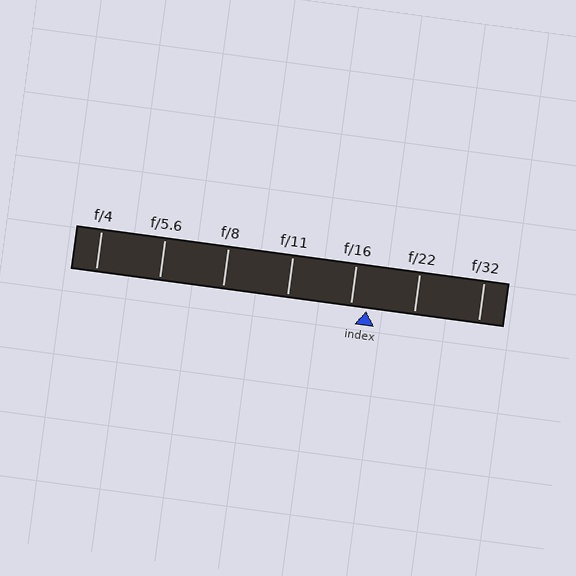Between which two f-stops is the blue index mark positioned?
The index mark is between f/16 and f/22.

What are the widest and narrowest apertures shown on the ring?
The widest aperture shown is f/4 and the narrowest is f/32.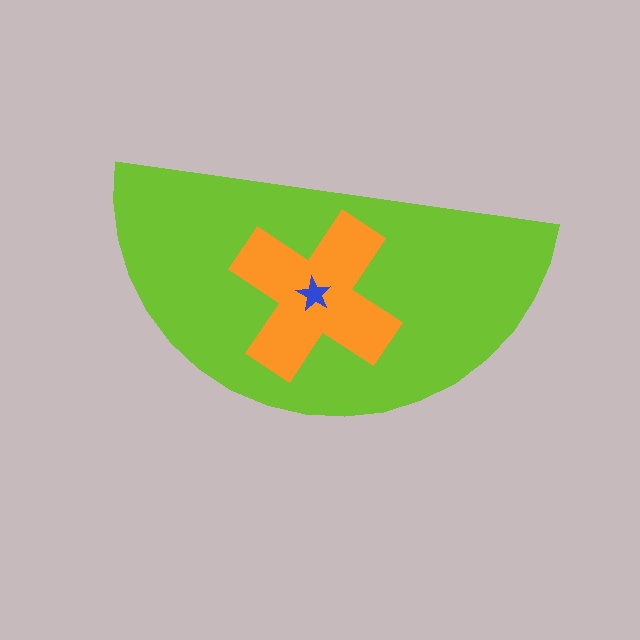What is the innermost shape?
The blue star.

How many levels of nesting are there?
3.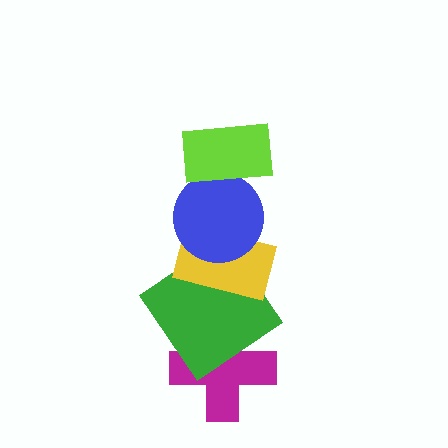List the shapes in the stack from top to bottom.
From top to bottom: the lime rectangle, the blue circle, the yellow rectangle, the green diamond, the magenta cross.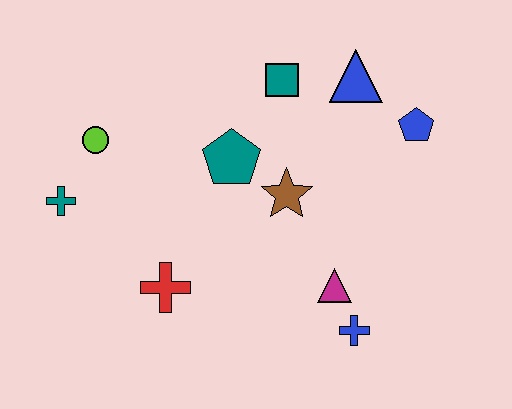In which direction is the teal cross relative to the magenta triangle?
The teal cross is to the left of the magenta triangle.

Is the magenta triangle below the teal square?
Yes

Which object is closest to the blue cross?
The magenta triangle is closest to the blue cross.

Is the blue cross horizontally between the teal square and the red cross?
No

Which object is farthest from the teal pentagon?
The blue cross is farthest from the teal pentagon.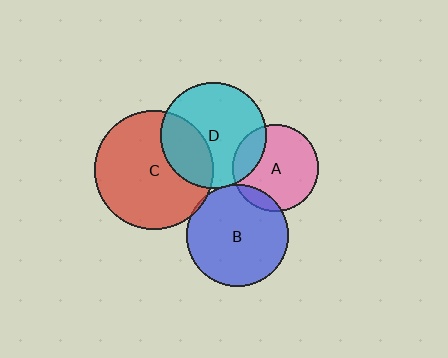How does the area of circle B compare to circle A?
Approximately 1.4 times.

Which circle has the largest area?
Circle C (red).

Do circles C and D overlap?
Yes.